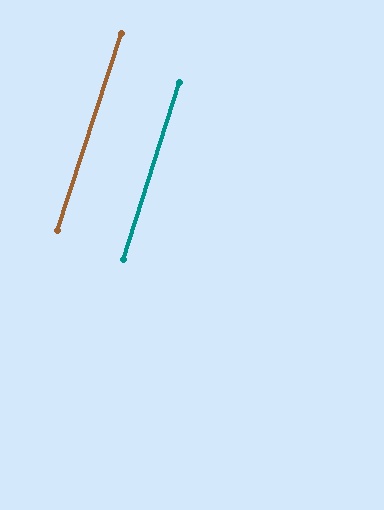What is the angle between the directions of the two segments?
Approximately 0 degrees.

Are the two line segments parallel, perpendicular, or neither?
Parallel — their directions differ by only 0.3°.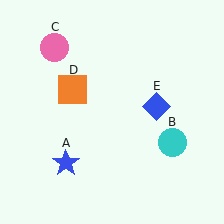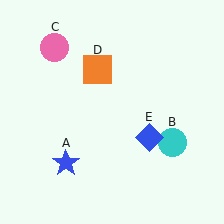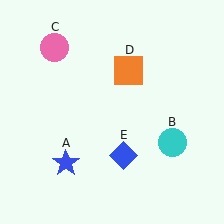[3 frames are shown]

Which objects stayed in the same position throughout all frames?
Blue star (object A) and cyan circle (object B) and pink circle (object C) remained stationary.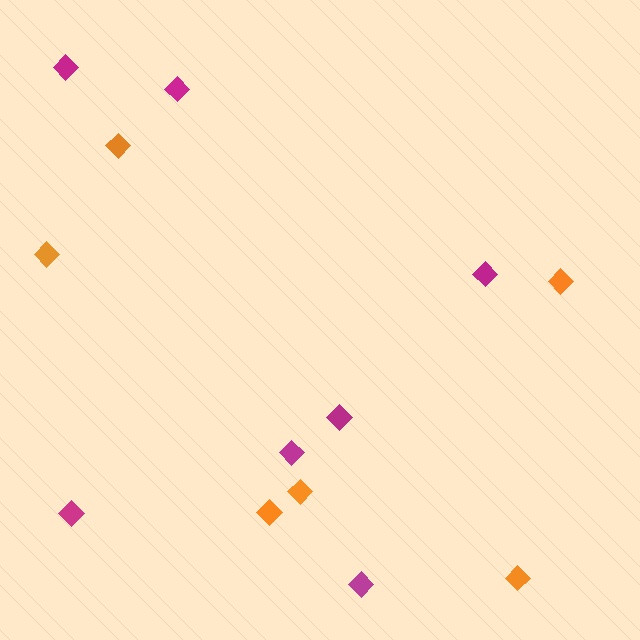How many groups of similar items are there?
There are 2 groups: one group of magenta diamonds (7) and one group of orange diamonds (6).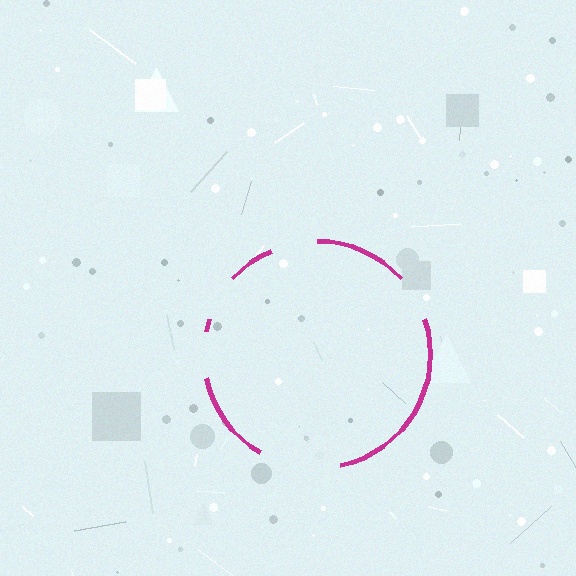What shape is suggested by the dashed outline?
The dashed outline suggests a circle.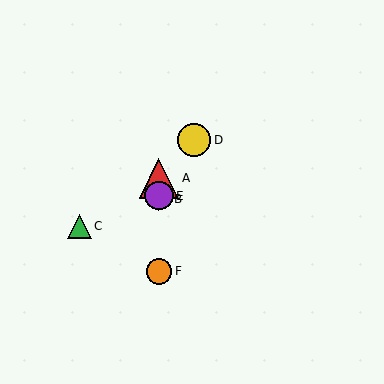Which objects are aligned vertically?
Objects A, B, E, F are aligned vertically.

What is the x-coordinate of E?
Object E is at x≈159.